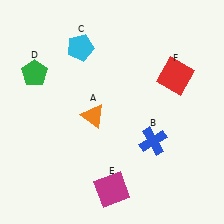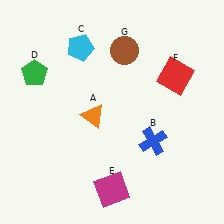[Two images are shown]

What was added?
A brown circle (G) was added in Image 2.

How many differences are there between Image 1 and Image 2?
There is 1 difference between the two images.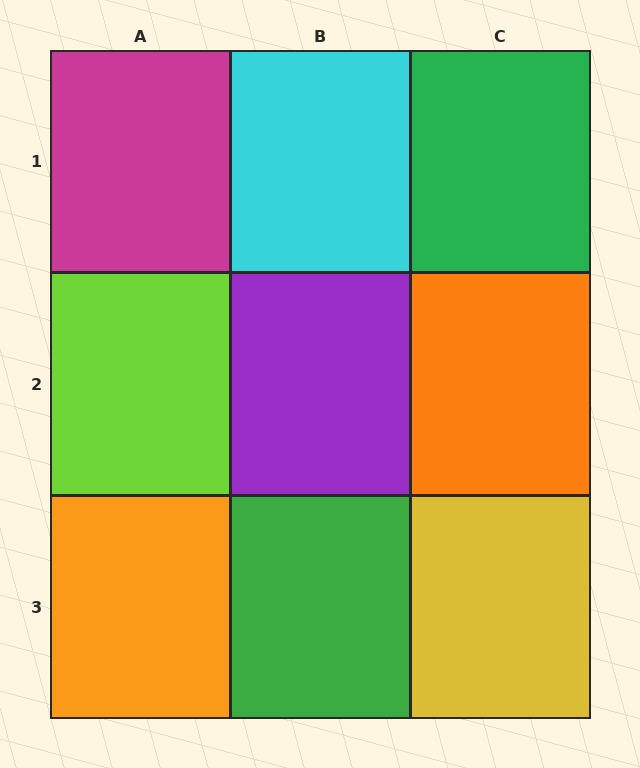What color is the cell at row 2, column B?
Purple.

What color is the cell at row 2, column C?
Orange.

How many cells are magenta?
1 cell is magenta.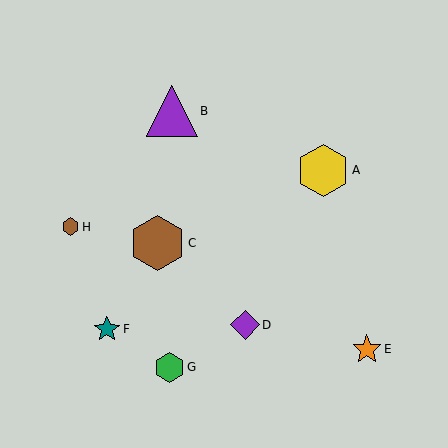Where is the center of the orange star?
The center of the orange star is at (367, 349).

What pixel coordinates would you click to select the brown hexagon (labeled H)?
Click at (70, 227) to select the brown hexagon H.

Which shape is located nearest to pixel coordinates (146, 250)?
The brown hexagon (labeled C) at (157, 243) is nearest to that location.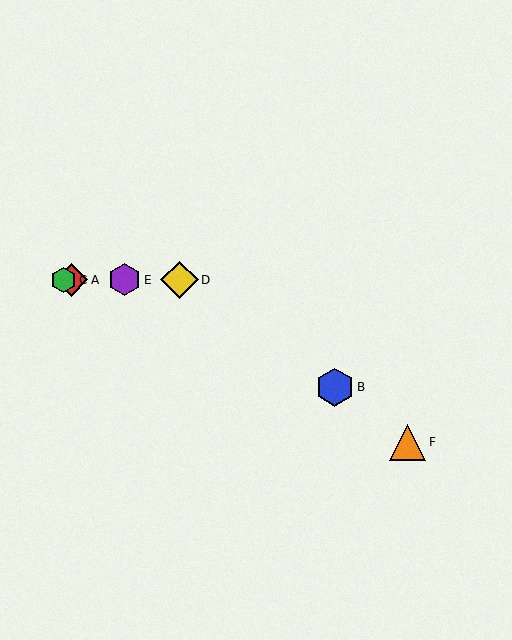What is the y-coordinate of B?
Object B is at y≈387.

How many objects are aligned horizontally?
4 objects (A, C, D, E) are aligned horizontally.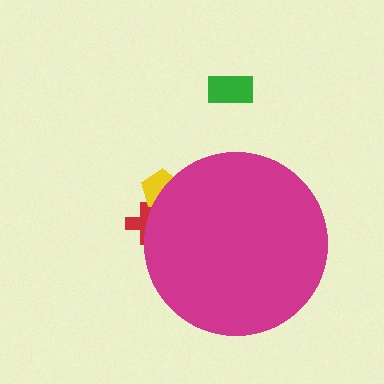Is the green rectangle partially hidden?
No, the green rectangle is fully visible.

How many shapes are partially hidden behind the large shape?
2 shapes are partially hidden.